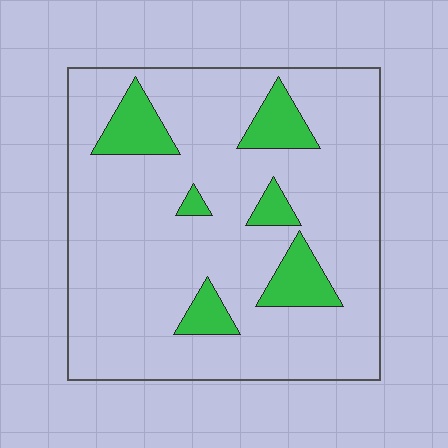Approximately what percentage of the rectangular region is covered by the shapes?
Approximately 15%.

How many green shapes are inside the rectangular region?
6.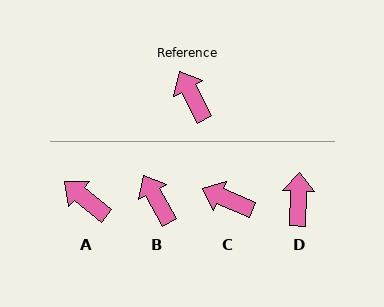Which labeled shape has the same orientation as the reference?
B.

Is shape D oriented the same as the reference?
No, it is off by about 29 degrees.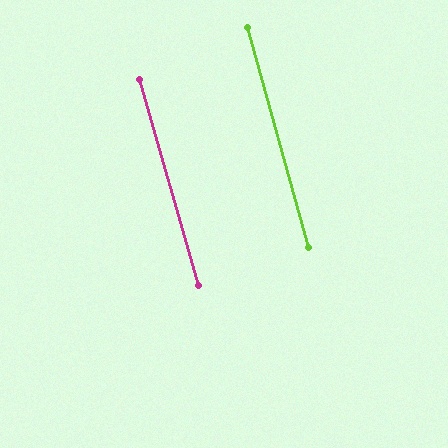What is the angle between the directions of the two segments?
Approximately 1 degree.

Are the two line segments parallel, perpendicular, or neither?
Parallel — their directions differ by only 0.6°.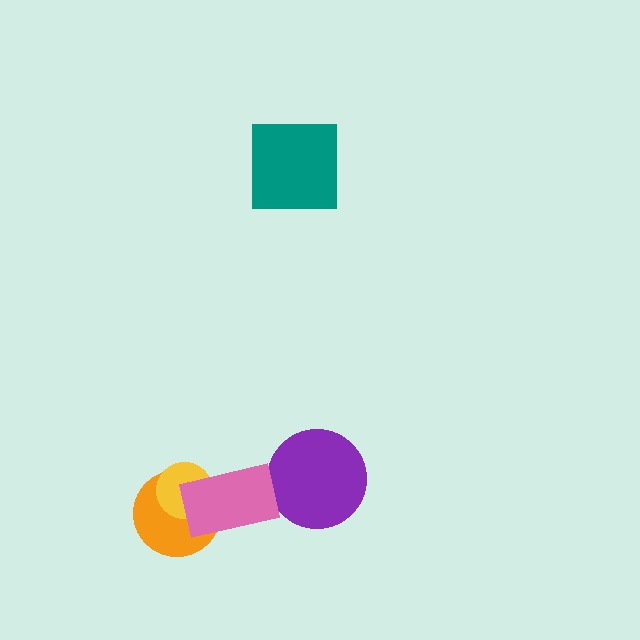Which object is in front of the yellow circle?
The pink rectangle is in front of the yellow circle.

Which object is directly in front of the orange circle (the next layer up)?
The yellow circle is directly in front of the orange circle.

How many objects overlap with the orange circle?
2 objects overlap with the orange circle.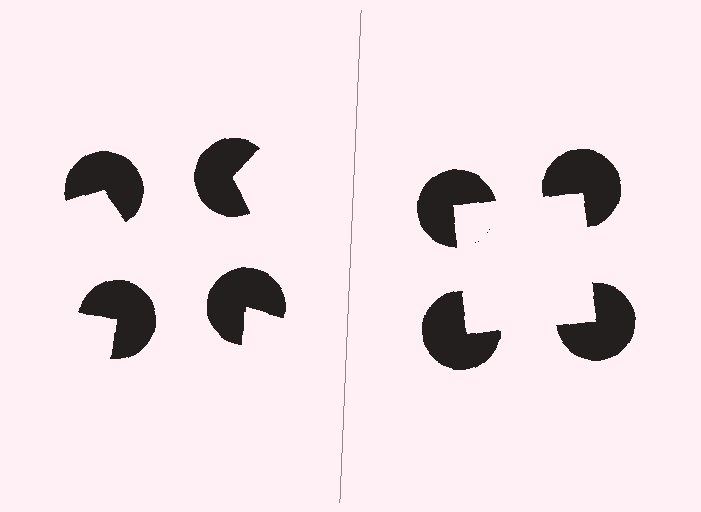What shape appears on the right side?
An illusory square.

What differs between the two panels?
The pac-man discs are positioned identically on both sides; only the wedge orientations differ. On the right they align to a square; on the left they are misaligned.